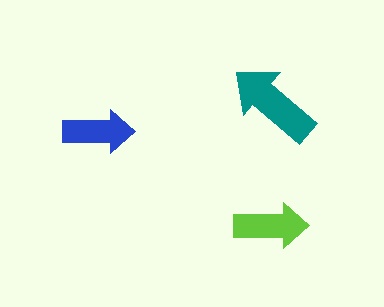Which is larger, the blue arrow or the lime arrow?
The lime one.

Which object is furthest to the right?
The teal arrow is rightmost.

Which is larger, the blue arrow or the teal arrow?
The teal one.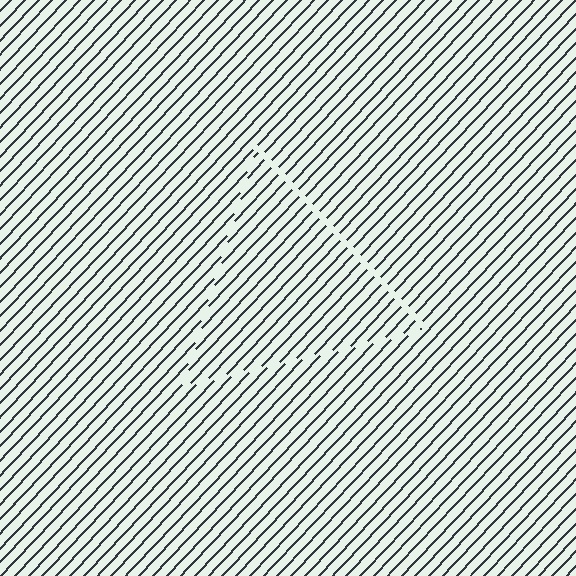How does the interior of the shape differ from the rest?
The interior of the shape contains the same grating, shifted by half a period — the contour is defined by the phase discontinuity where line-ends from the inner and outer gratings abut.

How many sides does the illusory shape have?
3 sides — the line-ends trace a triangle.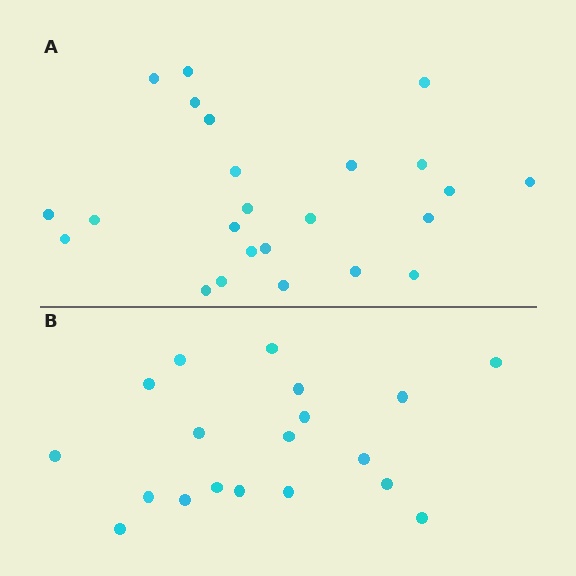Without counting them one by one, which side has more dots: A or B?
Region A (the top region) has more dots.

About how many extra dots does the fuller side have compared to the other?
Region A has about 5 more dots than region B.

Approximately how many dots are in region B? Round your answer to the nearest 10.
About 20 dots. (The exact count is 19, which rounds to 20.)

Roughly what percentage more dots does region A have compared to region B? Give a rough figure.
About 25% more.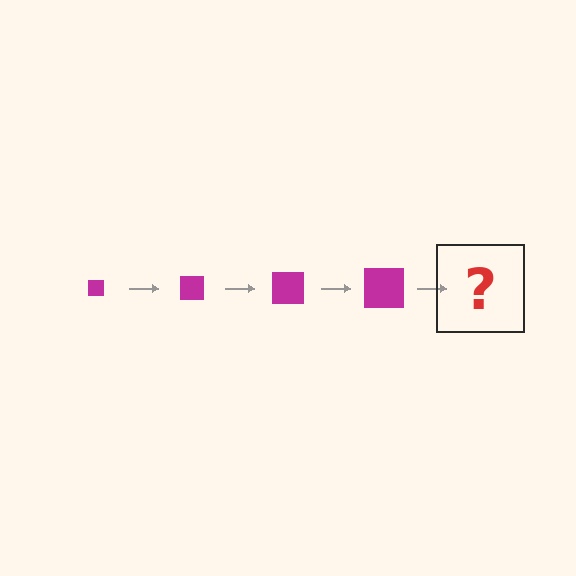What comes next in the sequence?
The next element should be a magenta square, larger than the previous one.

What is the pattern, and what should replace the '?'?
The pattern is that the square gets progressively larger each step. The '?' should be a magenta square, larger than the previous one.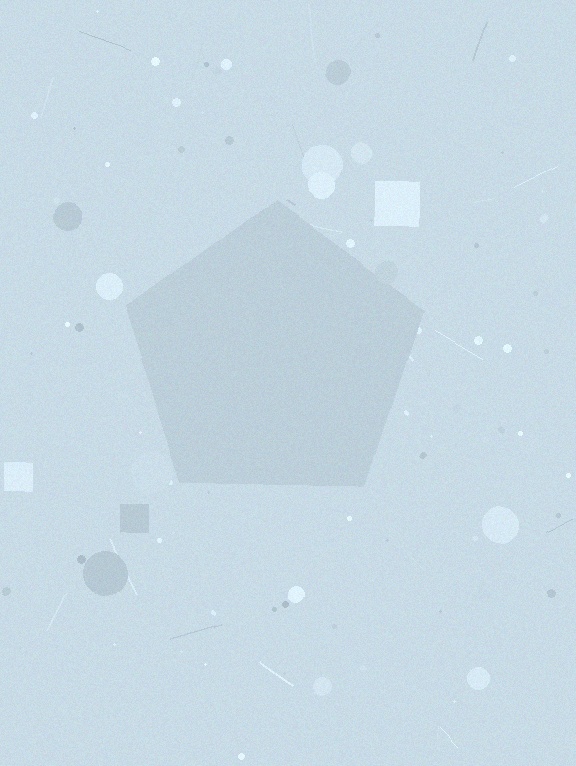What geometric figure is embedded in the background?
A pentagon is embedded in the background.